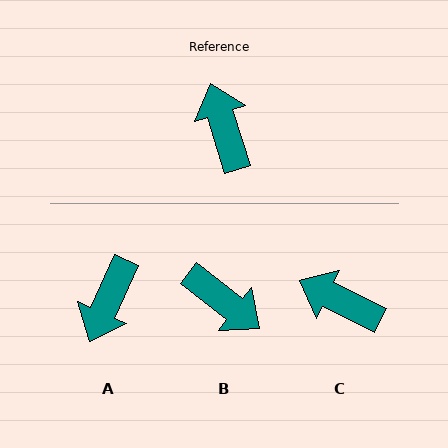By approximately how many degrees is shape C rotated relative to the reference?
Approximately 46 degrees counter-clockwise.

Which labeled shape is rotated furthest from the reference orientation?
B, about 145 degrees away.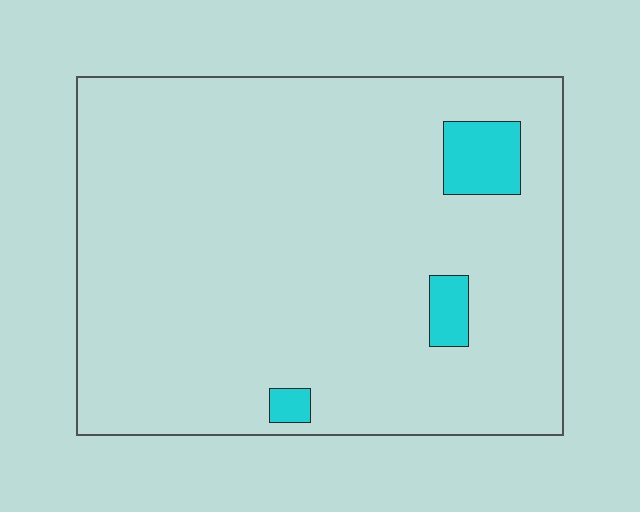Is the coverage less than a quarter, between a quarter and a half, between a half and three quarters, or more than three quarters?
Less than a quarter.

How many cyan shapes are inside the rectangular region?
3.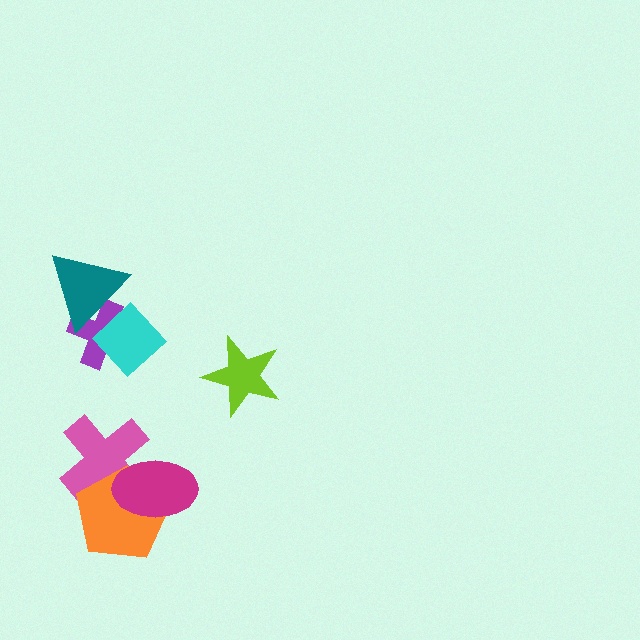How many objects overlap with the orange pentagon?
2 objects overlap with the orange pentagon.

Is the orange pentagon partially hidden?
Yes, it is partially covered by another shape.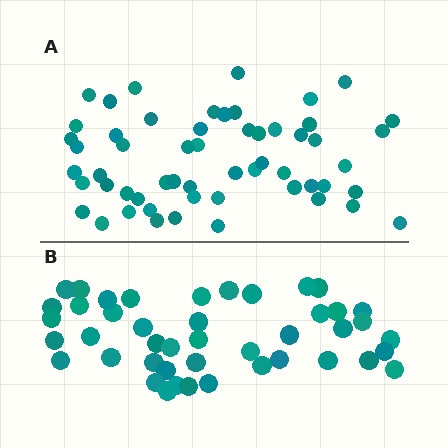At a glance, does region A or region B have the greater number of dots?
Region A (the top region) has more dots.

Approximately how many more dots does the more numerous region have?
Region A has roughly 12 or so more dots than region B.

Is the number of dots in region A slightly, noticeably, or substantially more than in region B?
Region A has noticeably more, but not dramatically so. The ratio is roughly 1.3 to 1.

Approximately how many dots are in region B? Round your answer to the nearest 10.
About 40 dots. (The exact count is 44, which rounds to 40.)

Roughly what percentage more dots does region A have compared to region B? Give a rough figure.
About 25% more.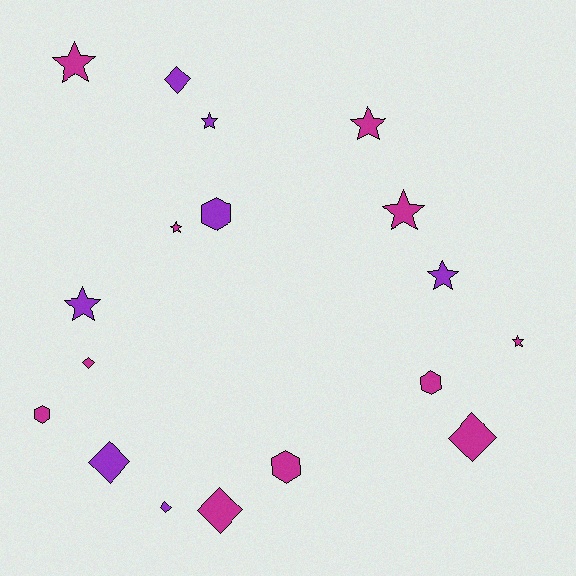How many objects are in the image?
There are 18 objects.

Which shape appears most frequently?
Star, with 8 objects.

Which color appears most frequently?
Magenta, with 11 objects.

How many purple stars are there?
There are 3 purple stars.